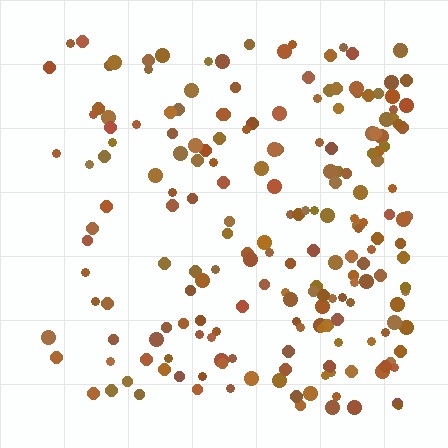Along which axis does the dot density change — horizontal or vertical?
Horizontal.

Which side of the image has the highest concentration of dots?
The right.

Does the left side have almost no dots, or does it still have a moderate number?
Still a moderate number, just noticeably fewer than the right.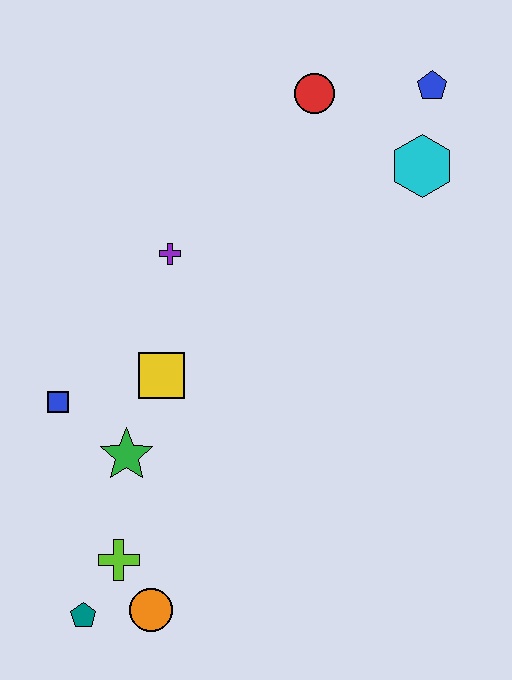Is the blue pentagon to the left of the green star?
No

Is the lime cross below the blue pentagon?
Yes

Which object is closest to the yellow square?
The green star is closest to the yellow square.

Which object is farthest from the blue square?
The blue pentagon is farthest from the blue square.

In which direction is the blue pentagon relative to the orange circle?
The blue pentagon is above the orange circle.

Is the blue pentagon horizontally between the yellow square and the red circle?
No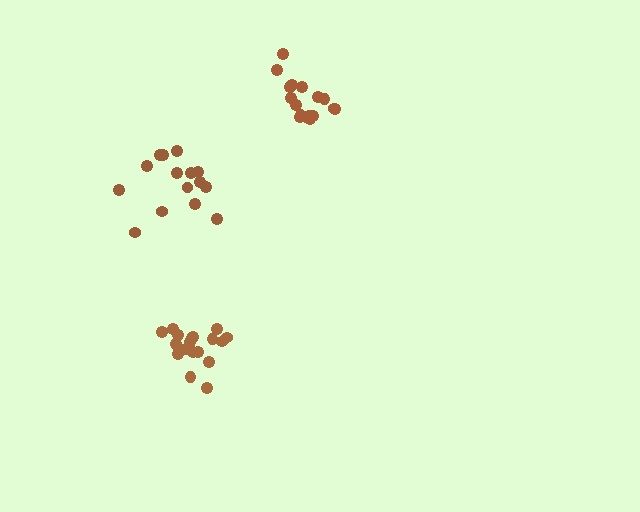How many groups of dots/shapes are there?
There are 3 groups.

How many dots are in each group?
Group 1: 19 dots, Group 2: 15 dots, Group 3: 17 dots (51 total).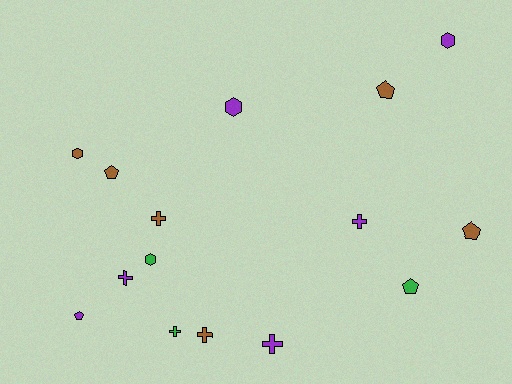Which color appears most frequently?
Brown, with 6 objects.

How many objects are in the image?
There are 15 objects.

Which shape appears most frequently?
Cross, with 6 objects.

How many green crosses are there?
There is 1 green cross.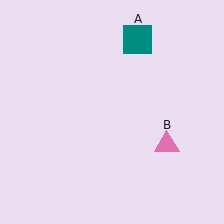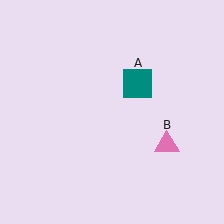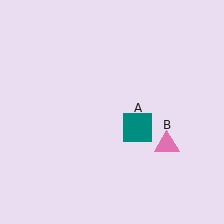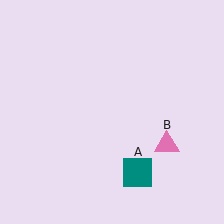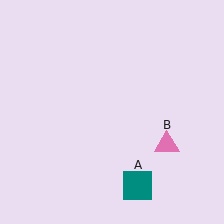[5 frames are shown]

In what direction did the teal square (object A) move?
The teal square (object A) moved down.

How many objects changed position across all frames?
1 object changed position: teal square (object A).